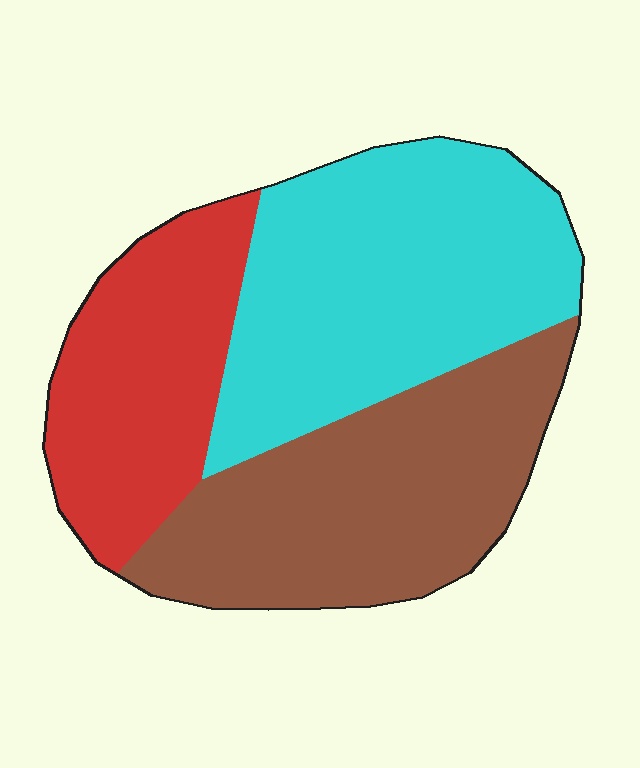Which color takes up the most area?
Cyan, at roughly 40%.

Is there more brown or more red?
Brown.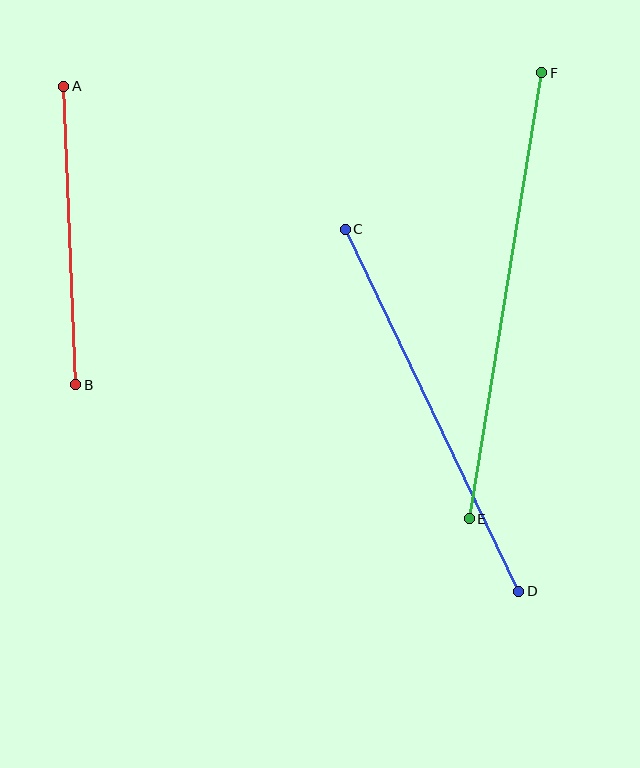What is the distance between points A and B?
The distance is approximately 299 pixels.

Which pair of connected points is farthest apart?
Points E and F are farthest apart.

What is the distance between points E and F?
The distance is approximately 452 pixels.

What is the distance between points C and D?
The distance is approximately 402 pixels.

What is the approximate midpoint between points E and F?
The midpoint is at approximately (506, 296) pixels.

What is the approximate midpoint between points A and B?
The midpoint is at approximately (70, 235) pixels.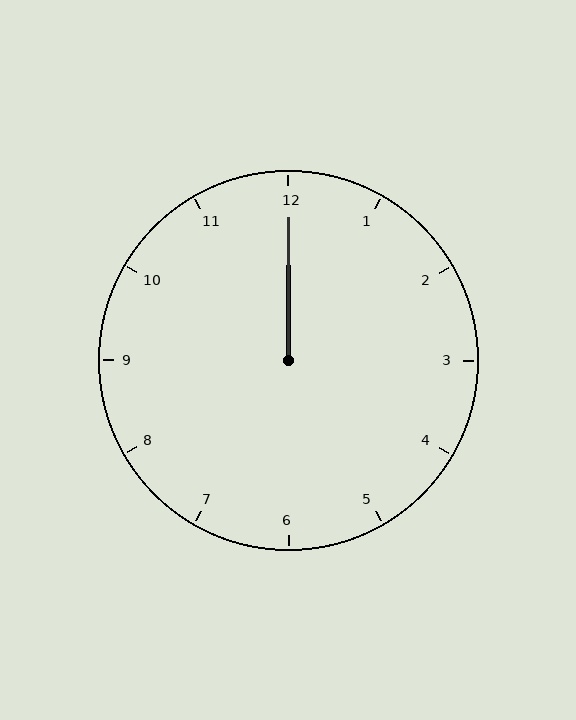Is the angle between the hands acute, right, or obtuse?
It is acute.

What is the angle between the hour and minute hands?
Approximately 0 degrees.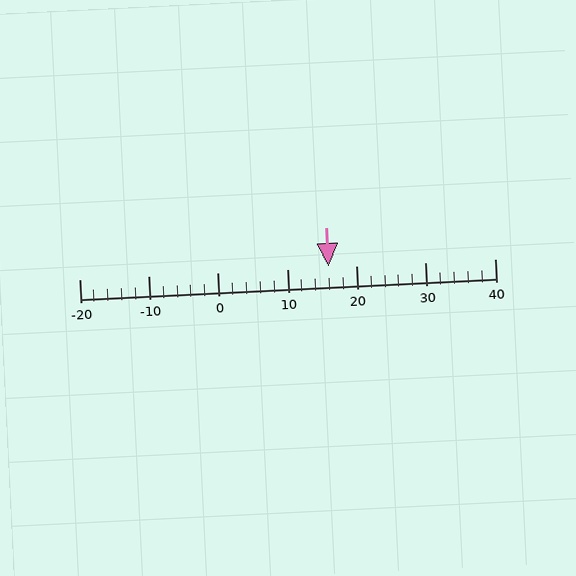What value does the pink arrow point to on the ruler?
The pink arrow points to approximately 16.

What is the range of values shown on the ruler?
The ruler shows values from -20 to 40.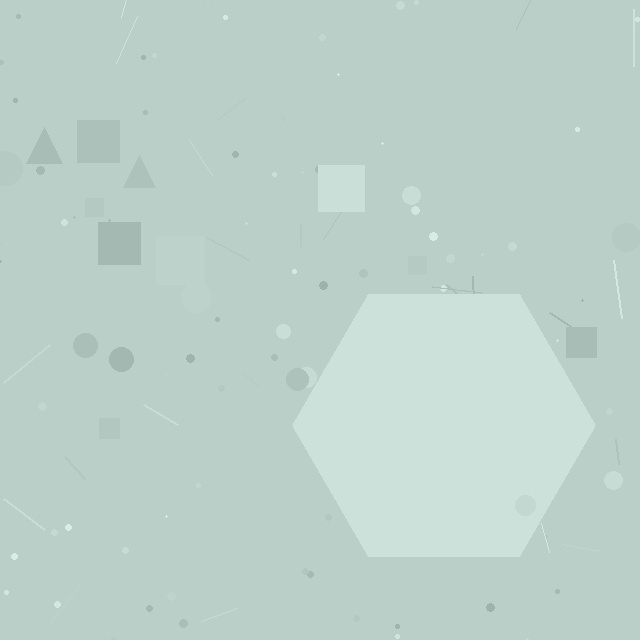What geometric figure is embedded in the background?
A hexagon is embedded in the background.